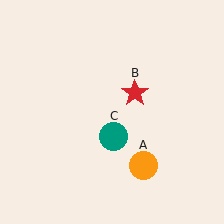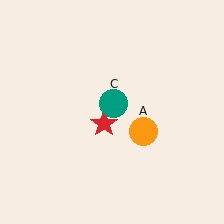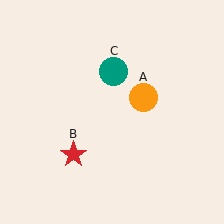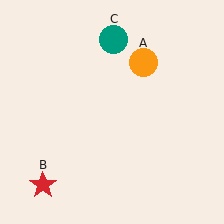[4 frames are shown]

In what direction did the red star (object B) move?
The red star (object B) moved down and to the left.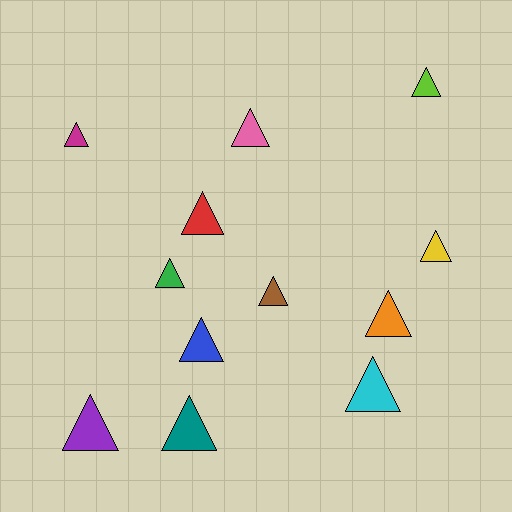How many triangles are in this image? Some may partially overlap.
There are 12 triangles.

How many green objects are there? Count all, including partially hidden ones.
There is 1 green object.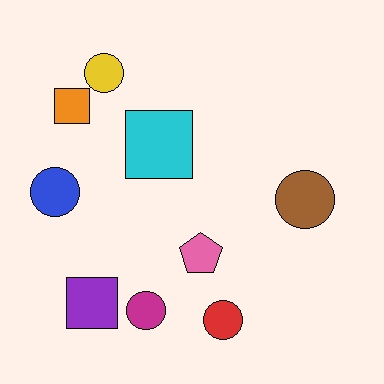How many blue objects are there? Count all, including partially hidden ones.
There is 1 blue object.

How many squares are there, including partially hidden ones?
There are 3 squares.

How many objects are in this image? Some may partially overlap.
There are 9 objects.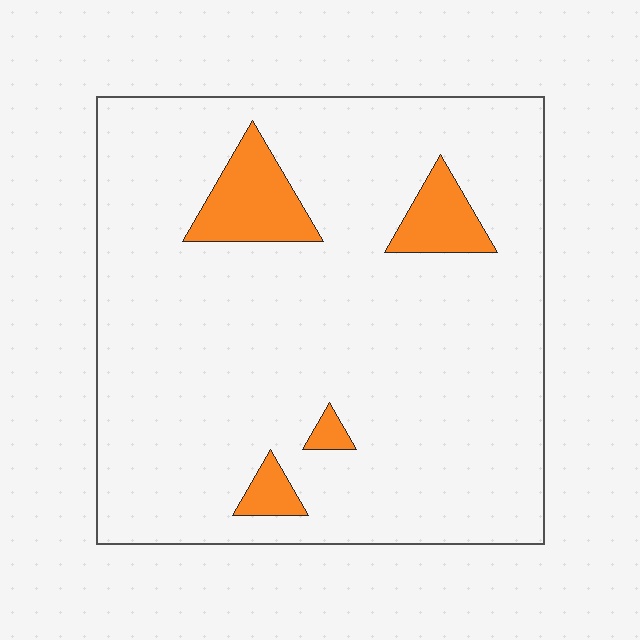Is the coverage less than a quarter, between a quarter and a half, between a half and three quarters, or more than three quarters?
Less than a quarter.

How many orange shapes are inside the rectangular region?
4.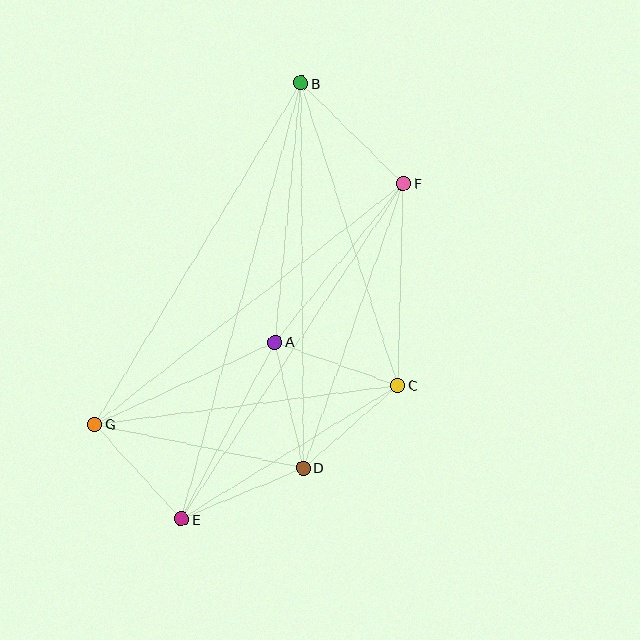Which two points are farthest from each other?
Points B and E are farthest from each other.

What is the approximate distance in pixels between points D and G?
The distance between D and G is approximately 213 pixels.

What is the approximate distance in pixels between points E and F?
The distance between E and F is approximately 402 pixels.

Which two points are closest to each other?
Points C and D are closest to each other.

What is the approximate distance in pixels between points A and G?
The distance between A and G is approximately 198 pixels.